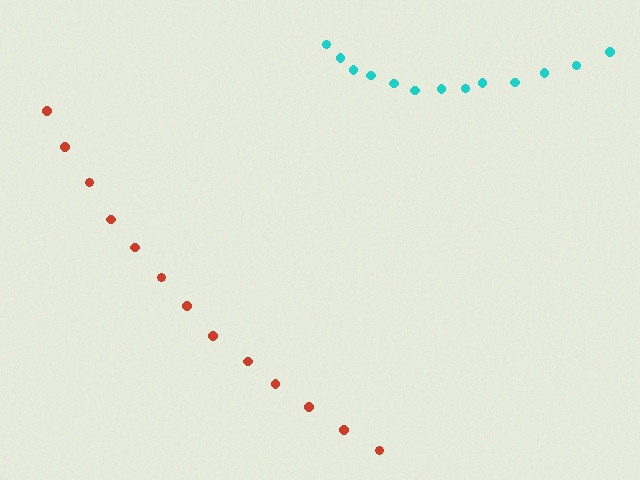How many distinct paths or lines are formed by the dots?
There are 2 distinct paths.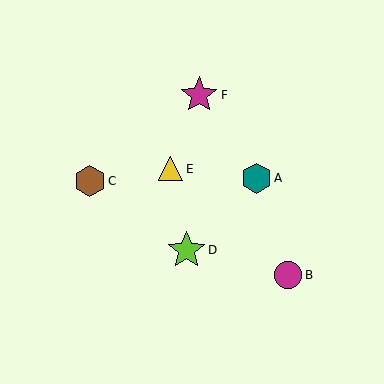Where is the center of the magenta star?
The center of the magenta star is at (199, 95).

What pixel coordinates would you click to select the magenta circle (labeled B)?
Click at (288, 275) to select the magenta circle B.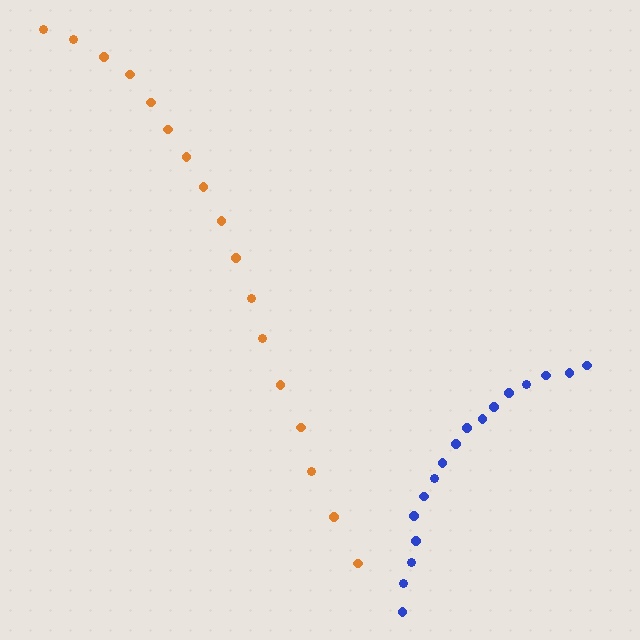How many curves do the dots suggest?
There are 2 distinct paths.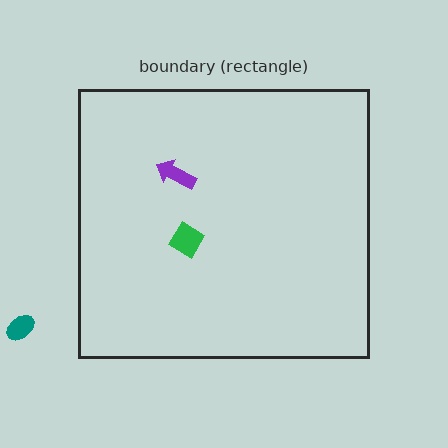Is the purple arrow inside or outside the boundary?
Inside.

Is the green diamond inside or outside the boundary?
Inside.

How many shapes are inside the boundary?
2 inside, 1 outside.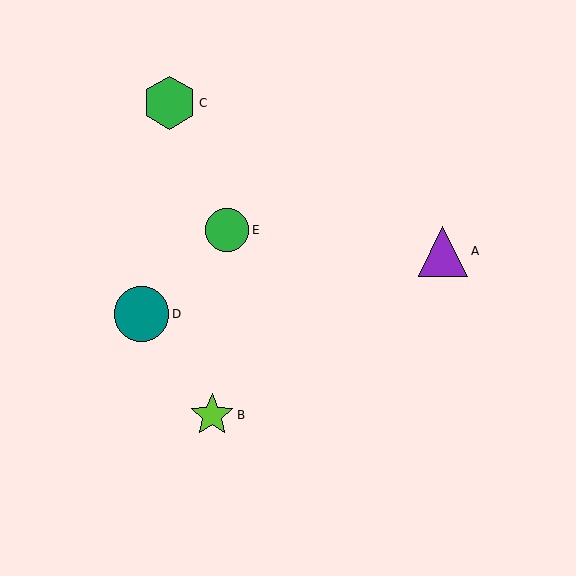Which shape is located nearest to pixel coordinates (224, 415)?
The lime star (labeled B) at (212, 415) is nearest to that location.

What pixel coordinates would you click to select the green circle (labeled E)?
Click at (227, 230) to select the green circle E.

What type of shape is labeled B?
Shape B is a lime star.